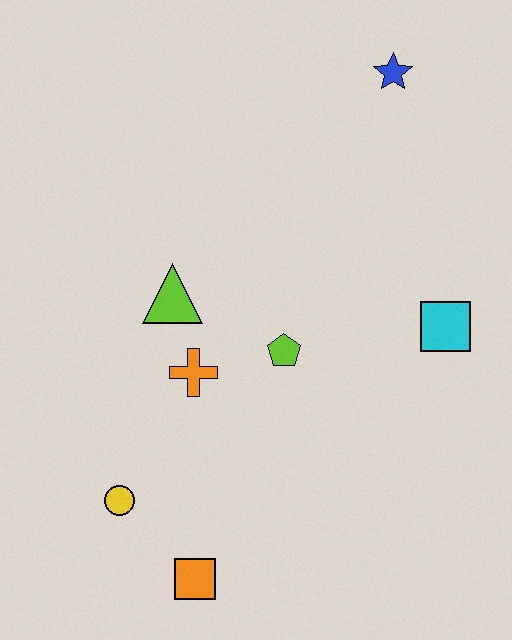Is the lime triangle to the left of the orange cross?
Yes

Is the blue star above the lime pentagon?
Yes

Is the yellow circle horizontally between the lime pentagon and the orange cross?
No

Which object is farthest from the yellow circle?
The blue star is farthest from the yellow circle.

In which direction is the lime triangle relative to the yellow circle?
The lime triangle is above the yellow circle.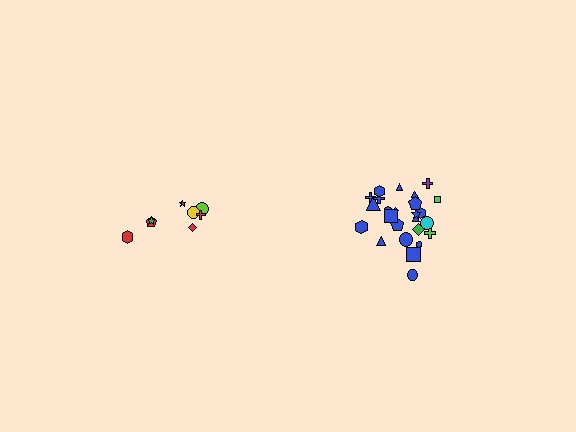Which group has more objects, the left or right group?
The right group.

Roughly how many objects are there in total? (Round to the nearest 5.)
Roughly 35 objects in total.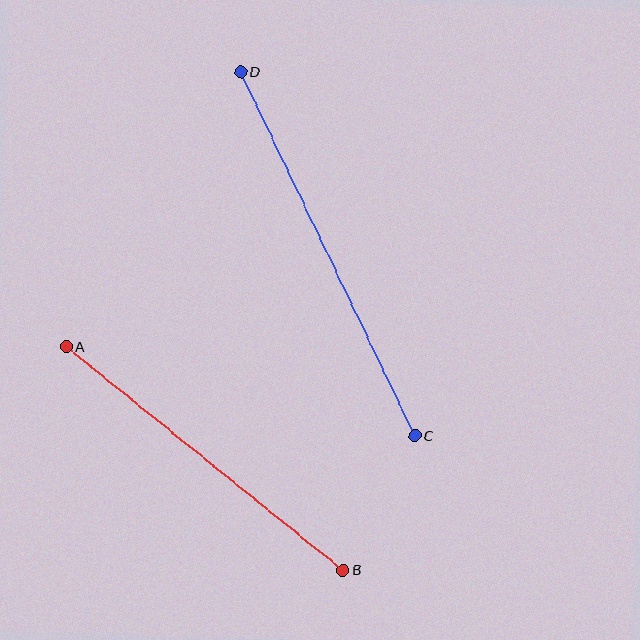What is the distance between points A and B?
The distance is approximately 356 pixels.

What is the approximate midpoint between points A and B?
The midpoint is at approximately (205, 458) pixels.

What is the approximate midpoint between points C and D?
The midpoint is at approximately (328, 254) pixels.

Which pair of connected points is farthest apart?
Points C and D are farthest apart.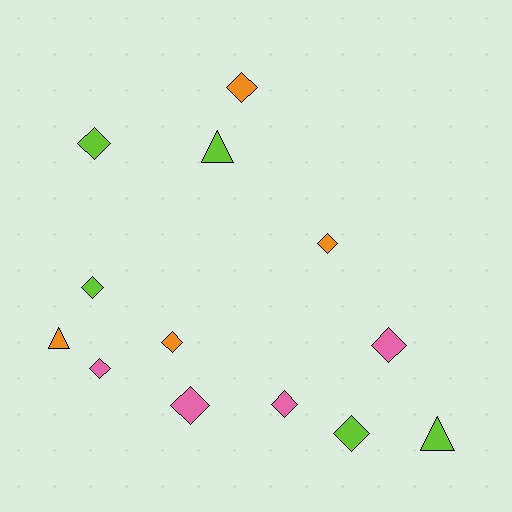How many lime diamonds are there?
There are 3 lime diamonds.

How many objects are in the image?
There are 13 objects.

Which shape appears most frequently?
Diamond, with 10 objects.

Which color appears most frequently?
Lime, with 5 objects.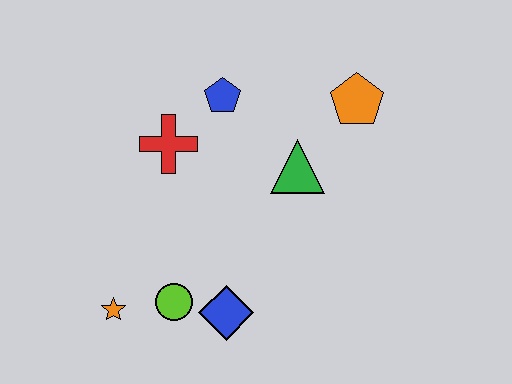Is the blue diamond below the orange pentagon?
Yes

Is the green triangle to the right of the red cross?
Yes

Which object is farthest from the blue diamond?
The orange pentagon is farthest from the blue diamond.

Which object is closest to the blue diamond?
The lime circle is closest to the blue diamond.